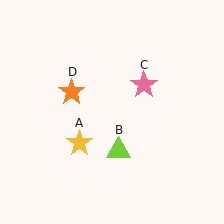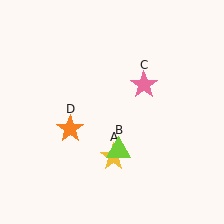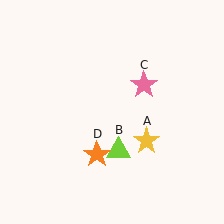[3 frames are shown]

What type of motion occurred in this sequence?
The yellow star (object A), orange star (object D) rotated counterclockwise around the center of the scene.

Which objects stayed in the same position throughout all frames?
Lime triangle (object B) and pink star (object C) remained stationary.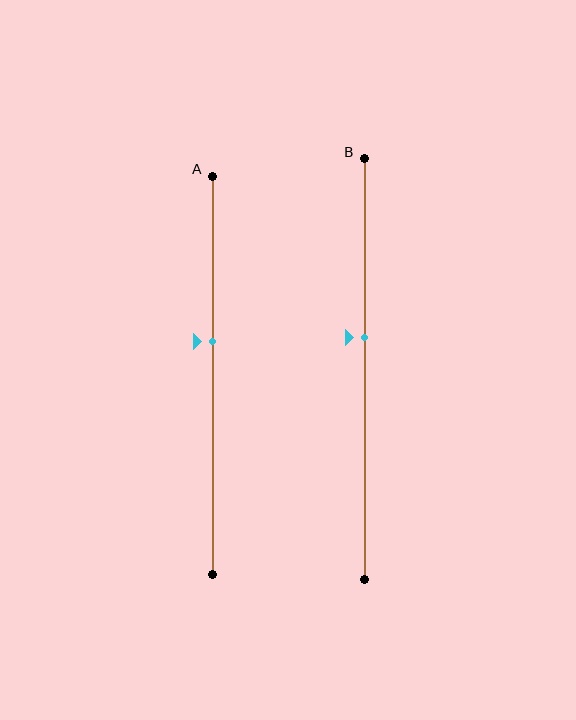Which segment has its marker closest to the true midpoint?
Segment B has its marker closest to the true midpoint.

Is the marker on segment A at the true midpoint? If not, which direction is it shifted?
No, the marker on segment A is shifted upward by about 9% of the segment length.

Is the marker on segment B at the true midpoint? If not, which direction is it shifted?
No, the marker on segment B is shifted upward by about 7% of the segment length.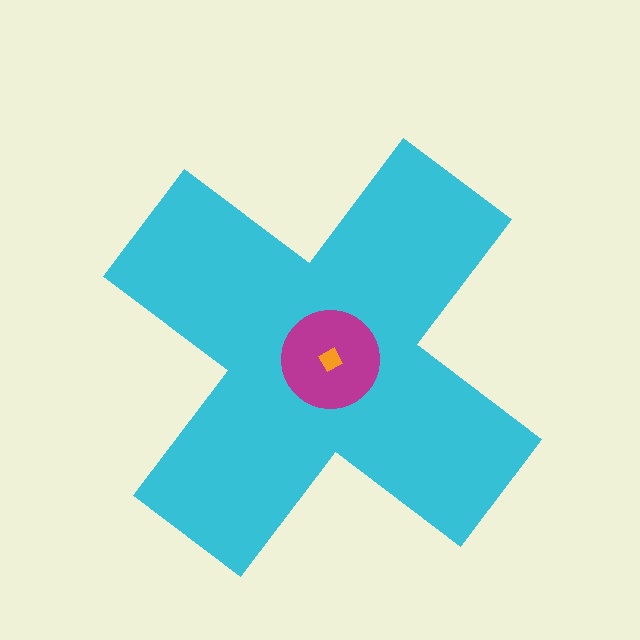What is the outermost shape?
The cyan cross.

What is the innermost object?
The orange diamond.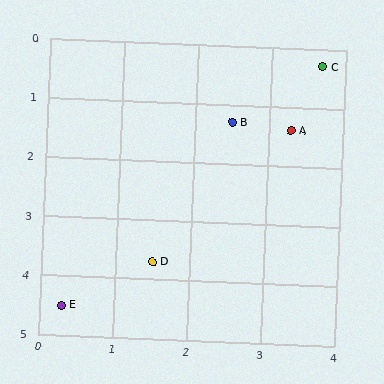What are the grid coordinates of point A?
Point A is at approximately (3.3, 1.4).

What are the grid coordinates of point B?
Point B is at approximately (2.5, 1.3).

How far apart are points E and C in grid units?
Points E and C are about 5.4 grid units apart.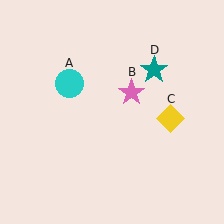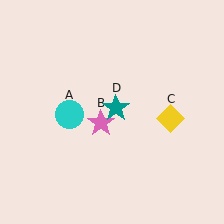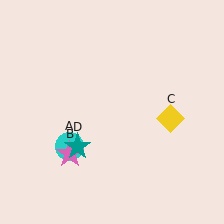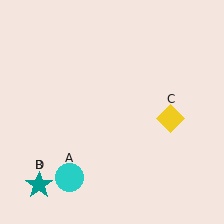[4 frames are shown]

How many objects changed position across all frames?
3 objects changed position: cyan circle (object A), pink star (object B), teal star (object D).